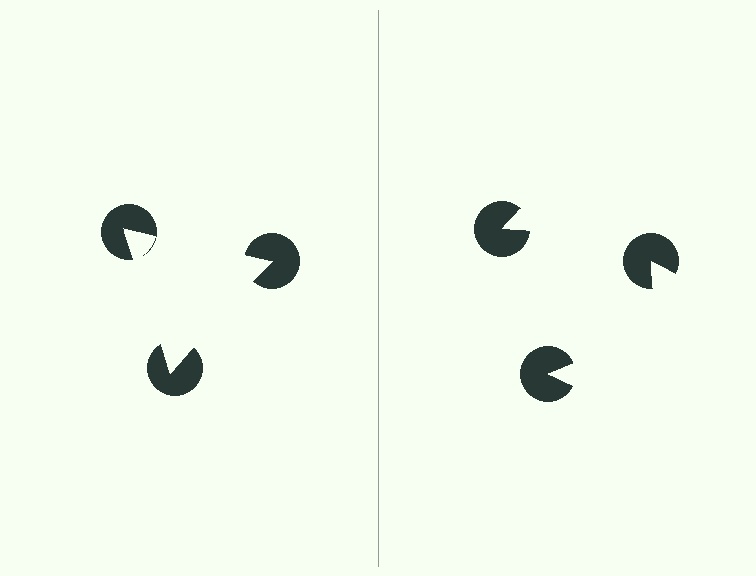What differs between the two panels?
The pac-man discs are positioned identically on both sides; only the wedge orientations differ. On the left they align to a triangle; on the right they are misaligned.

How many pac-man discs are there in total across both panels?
6 — 3 on each side.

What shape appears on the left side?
An illusory triangle.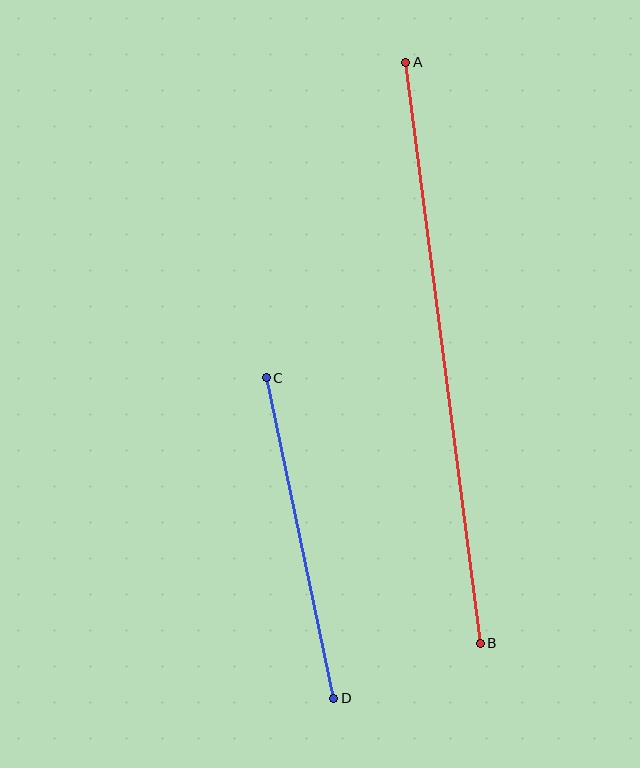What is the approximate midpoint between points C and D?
The midpoint is at approximately (300, 538) pixels.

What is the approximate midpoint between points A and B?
The midpoint is at approximately (443, 353) pixels.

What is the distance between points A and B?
The distance is approximately 586 pixels.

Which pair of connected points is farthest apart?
Points A and B are farthest apart.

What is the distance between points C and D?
The distance is approximately 327 pixels.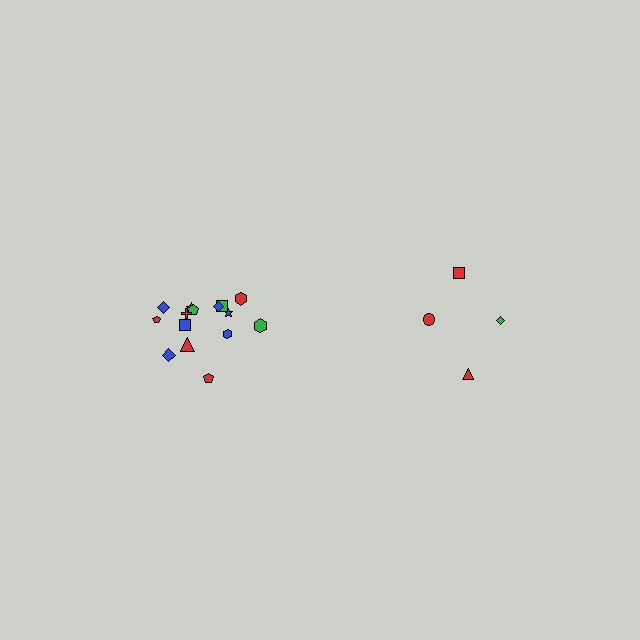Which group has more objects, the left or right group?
The left group.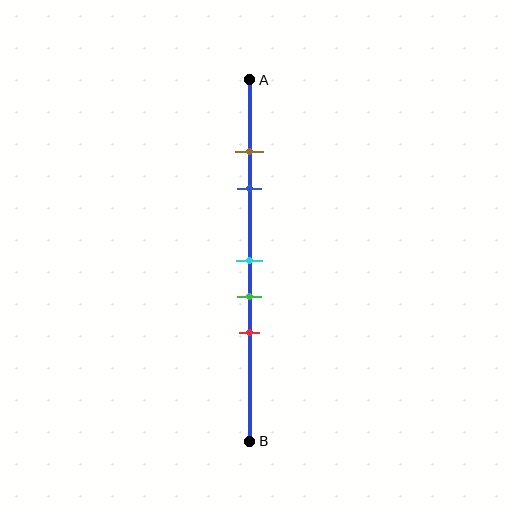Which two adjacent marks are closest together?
The brown and blue marks are the closest adjacent pair.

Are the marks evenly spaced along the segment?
No, the marks are not evenly spaced.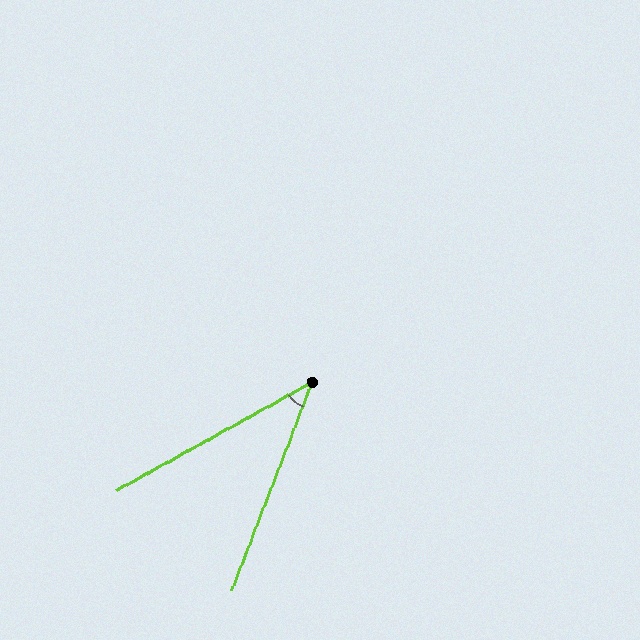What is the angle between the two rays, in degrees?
Approximately 40 degrees.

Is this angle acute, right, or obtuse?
It is acute.